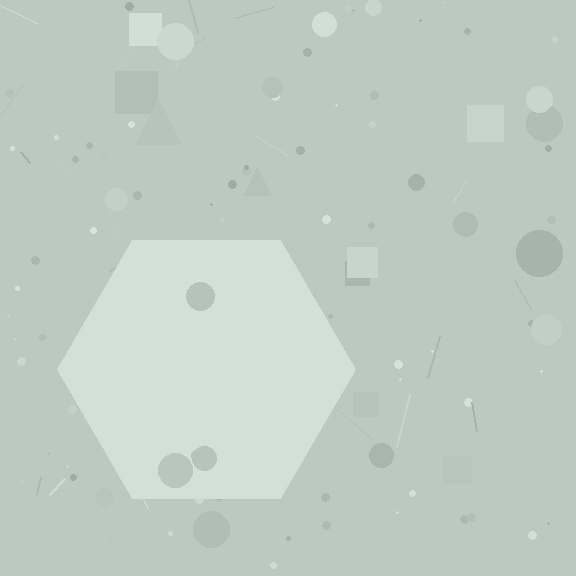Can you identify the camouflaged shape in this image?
The camouflaged shape is a hexagon.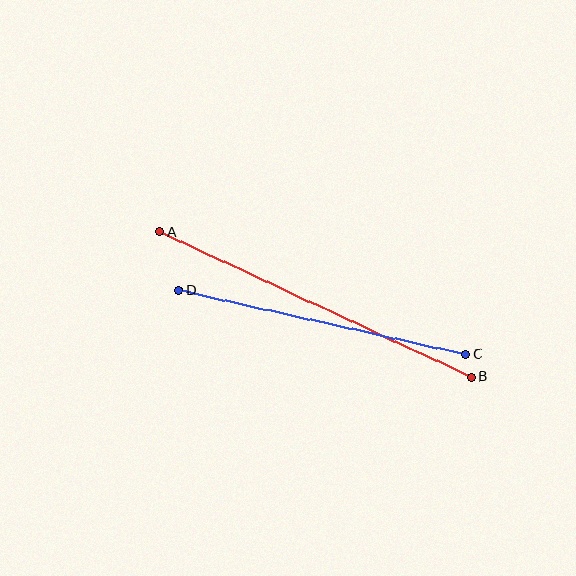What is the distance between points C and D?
The distance is approximately 294 pixels.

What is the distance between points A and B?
The distance is approximately 344 pixels.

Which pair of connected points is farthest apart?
Points A and B are farthest apart.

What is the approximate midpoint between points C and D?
The midpoint is at approximately (322, 322) pixels.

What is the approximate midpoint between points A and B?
The midpoint is at approximately (315, 304) pixels.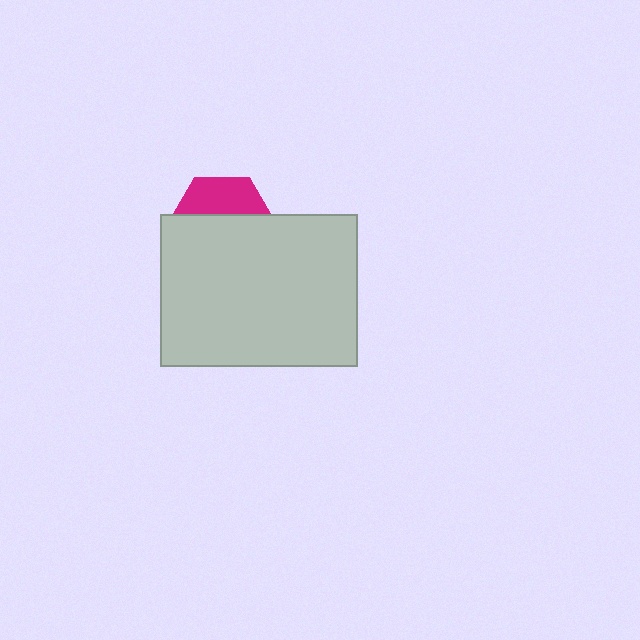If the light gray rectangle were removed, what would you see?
You would see the complete magenta hexagon.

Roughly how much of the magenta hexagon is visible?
A small part of it is visible (roughly 34%).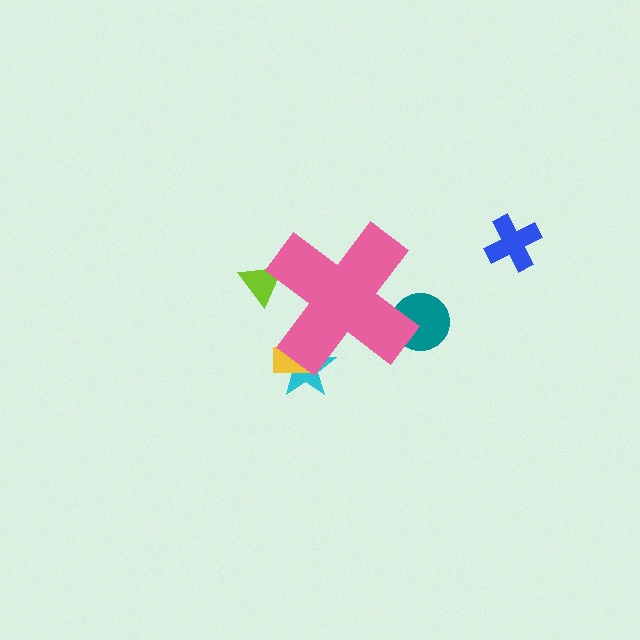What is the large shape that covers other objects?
A pink cross.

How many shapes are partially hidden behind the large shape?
4 shapes are partially hidden.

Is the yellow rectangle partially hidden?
Yes, the yellow rectangle is partially hidden behind the pink cross.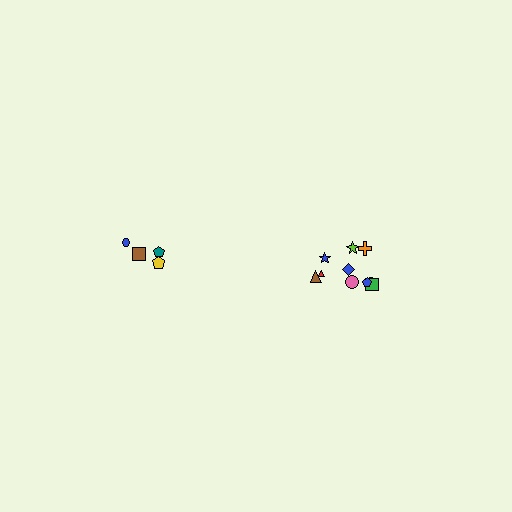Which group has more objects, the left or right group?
The right group.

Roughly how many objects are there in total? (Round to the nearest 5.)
Roughly 15 objects in total.